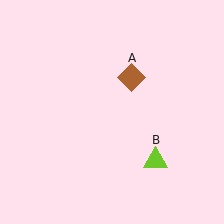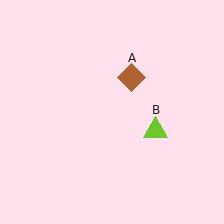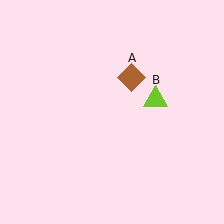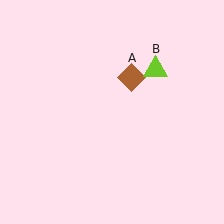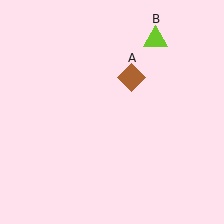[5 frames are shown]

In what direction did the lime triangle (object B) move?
The lime triangle (object B) moved up.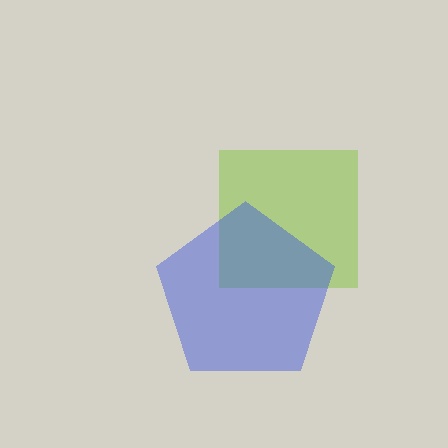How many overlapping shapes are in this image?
There are 2 overlapping shapes in the image.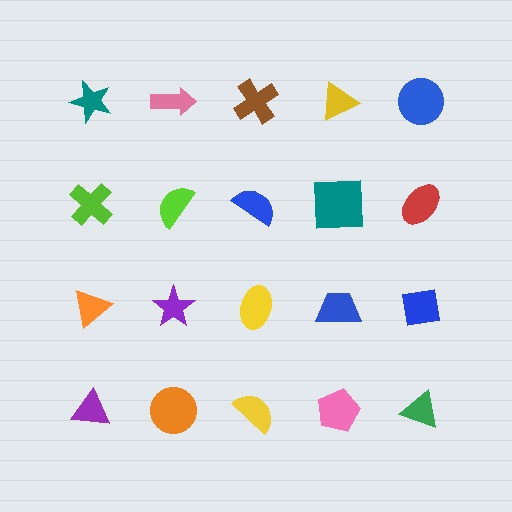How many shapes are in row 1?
5 shapes.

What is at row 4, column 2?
An orange circle.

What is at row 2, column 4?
A teal square.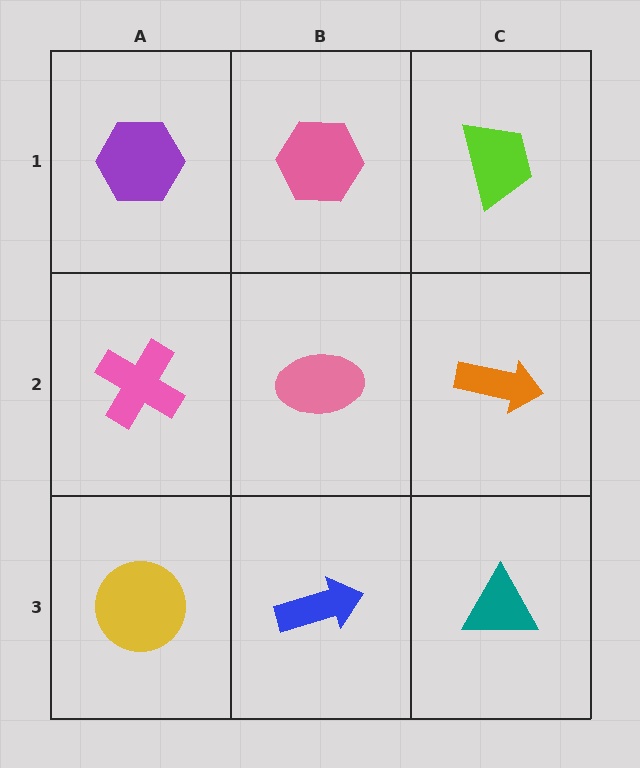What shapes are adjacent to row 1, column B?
A pink ellipse (row 2, column B), a purple hexagon (row 1, column A), a lime trapezoid (row 1, column C).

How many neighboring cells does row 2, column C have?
3.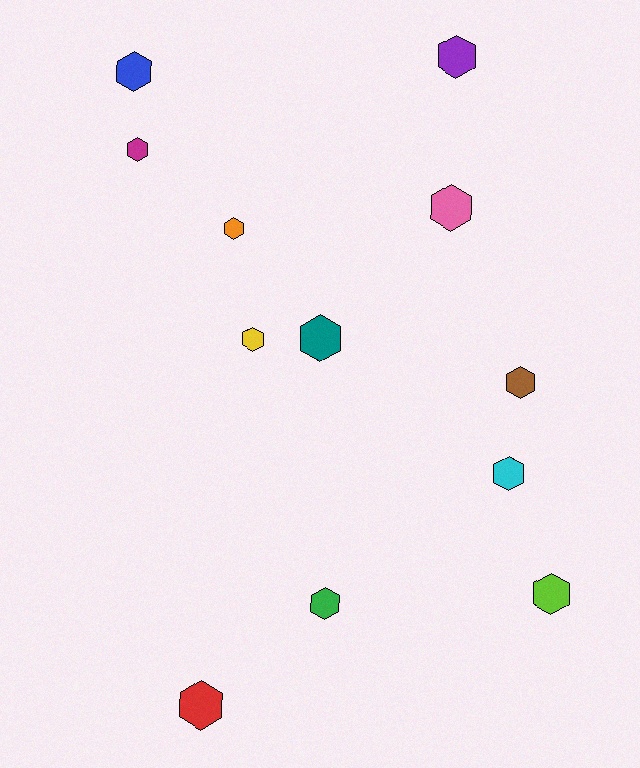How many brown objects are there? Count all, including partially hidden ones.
There is 1 brown object.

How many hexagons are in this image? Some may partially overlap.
There are 12 hexagons.